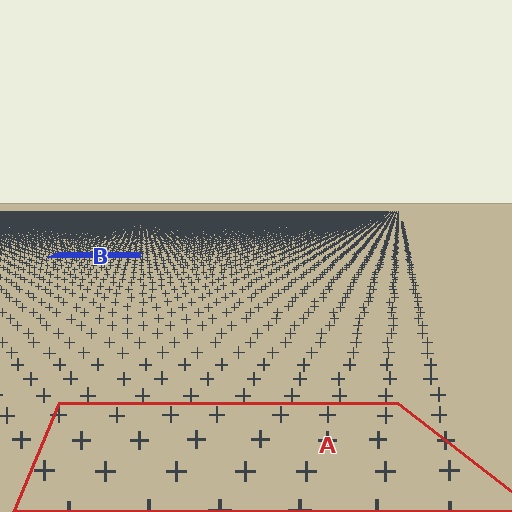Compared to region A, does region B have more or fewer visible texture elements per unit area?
Region B has more texture elements per unit area — they are packed more densely because it is farther away.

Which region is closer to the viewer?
Region A is closer. The texture elements there are larger and more spread out.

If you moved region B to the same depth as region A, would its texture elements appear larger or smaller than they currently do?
They would appear larger. At a closer depth, the same texture elements are projected at a bigger on-screen size.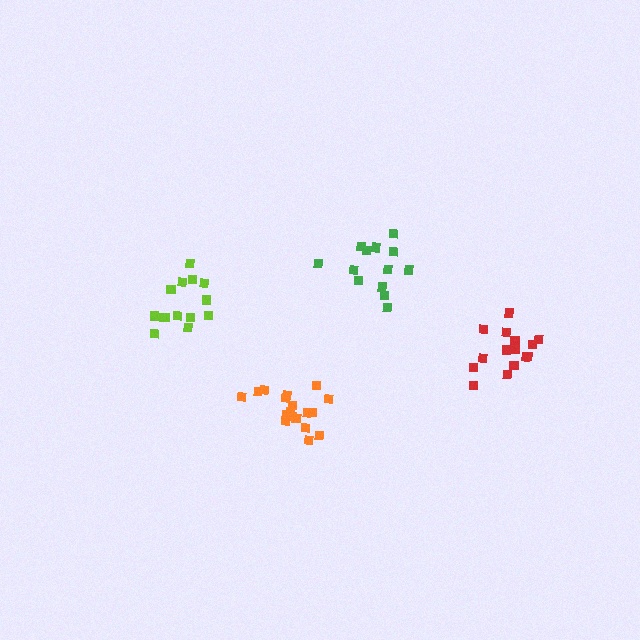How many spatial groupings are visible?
There are 4 spatial groupings.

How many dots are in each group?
Group 1: 18 dots, Group 2: 14 dots, Group 3: 16 dots, Group 4: 13 dots (61 total).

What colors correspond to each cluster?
The clusters are colored: orange, lime, red, green.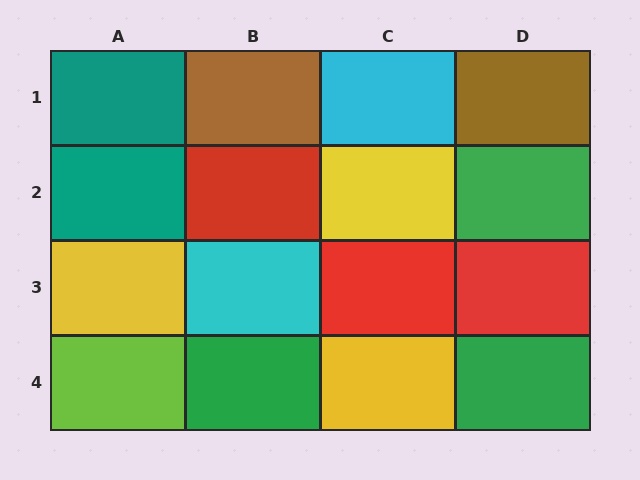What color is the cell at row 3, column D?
Red.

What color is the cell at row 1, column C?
Cyan.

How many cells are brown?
2 cells are brown.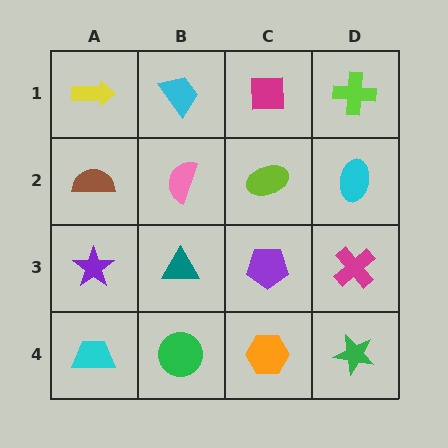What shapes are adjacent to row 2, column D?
A lime cross (row 1, column D), a magenta cross (row 3, column D), a lime ellipse (row 2, column C).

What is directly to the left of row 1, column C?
A cyan trapezoid.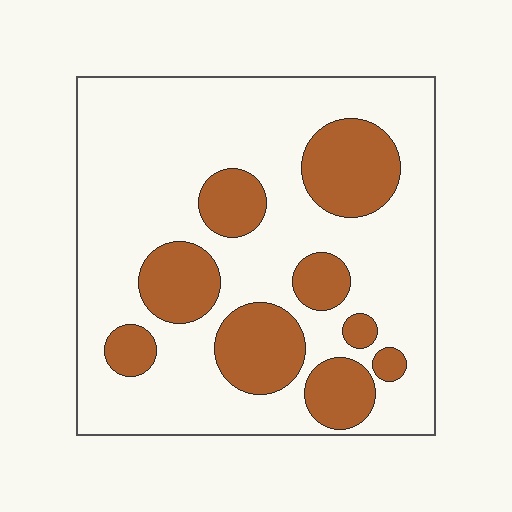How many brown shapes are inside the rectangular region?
9.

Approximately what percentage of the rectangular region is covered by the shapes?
Approximately 25%.